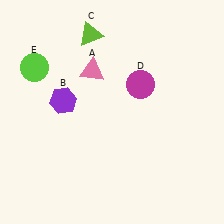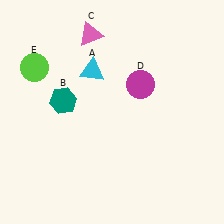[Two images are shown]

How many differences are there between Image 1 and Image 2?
There are 3 differences between the two images.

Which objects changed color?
A changed from pink to cyan. B changed from purple to teal. C changed from lime to pink.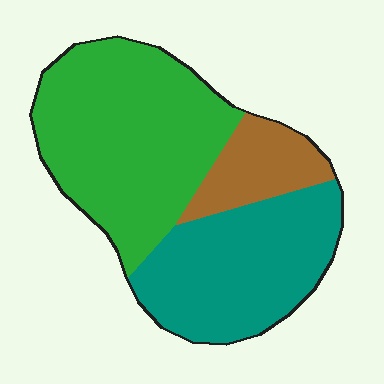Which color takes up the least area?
Brown, at roughly 15%.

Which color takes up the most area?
Green, at roughly 50%.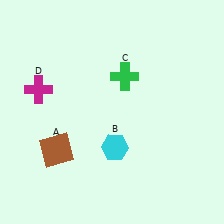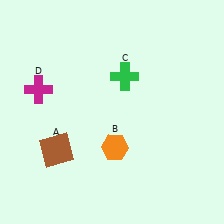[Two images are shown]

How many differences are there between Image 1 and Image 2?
There is 1 difference between the two images.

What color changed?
The hexagon (B) changed from cyan in Image 1 to orange in Image 2.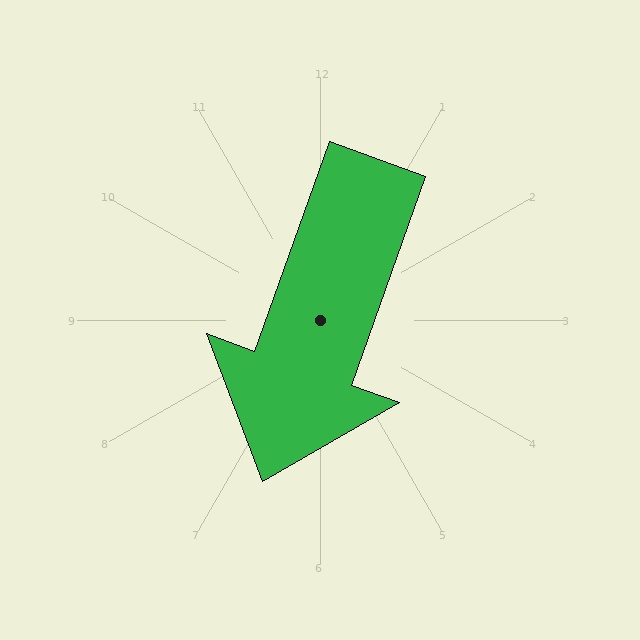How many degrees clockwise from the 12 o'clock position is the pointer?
Approximately 200 degrees.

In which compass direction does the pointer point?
South.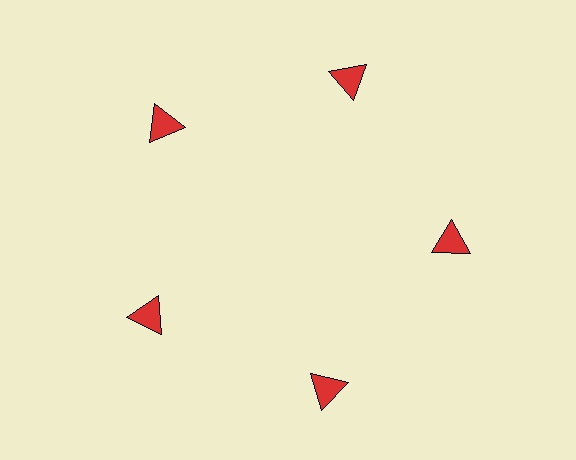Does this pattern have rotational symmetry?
Yes, this pattern has 5-fold rotational symmetry. It looks the same after rotating 72 degrees around the center.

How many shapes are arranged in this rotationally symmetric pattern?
There are 5 shapes, arranged in 5 groups of 1.